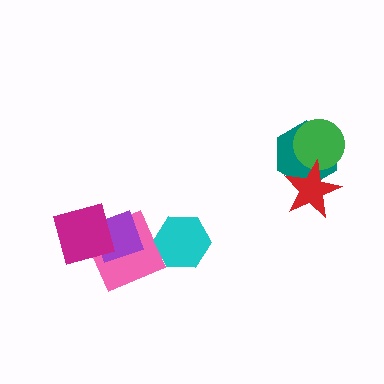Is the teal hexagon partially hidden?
Yes, it is partially covered by another shape.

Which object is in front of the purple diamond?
The magenta diamond is in front of the purple diamond.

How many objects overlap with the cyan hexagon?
0 objects overlap with the cyan hexagon.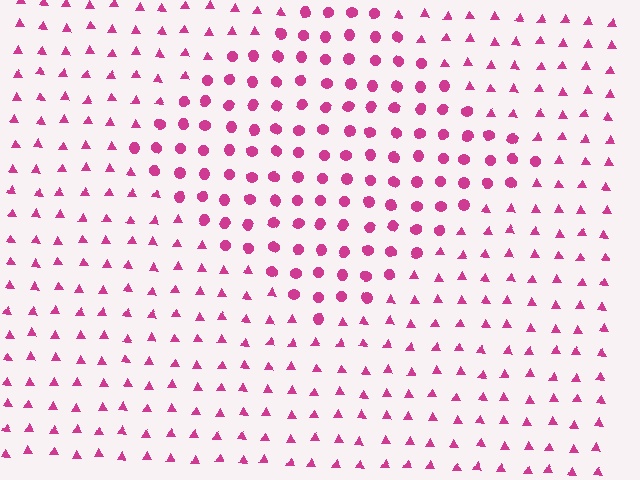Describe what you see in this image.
The image is filled with small magenta elements arranged in a uniform grid. A diamond-shaped region contains circles, while the surrounding area contains triangles. The boundary is defined purely by the change in element shape.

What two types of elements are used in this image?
The image uses circles inside the diamond region and triangles outside it.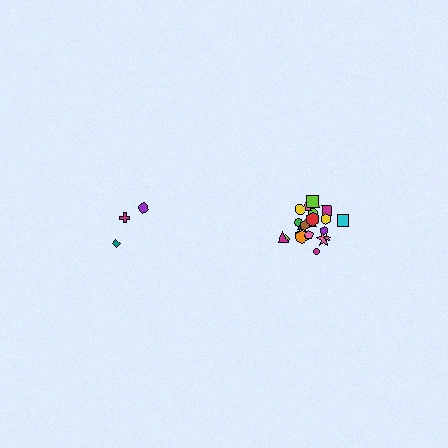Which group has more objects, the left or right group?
The right group.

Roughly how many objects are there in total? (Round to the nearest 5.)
Roughly 25 objects in total.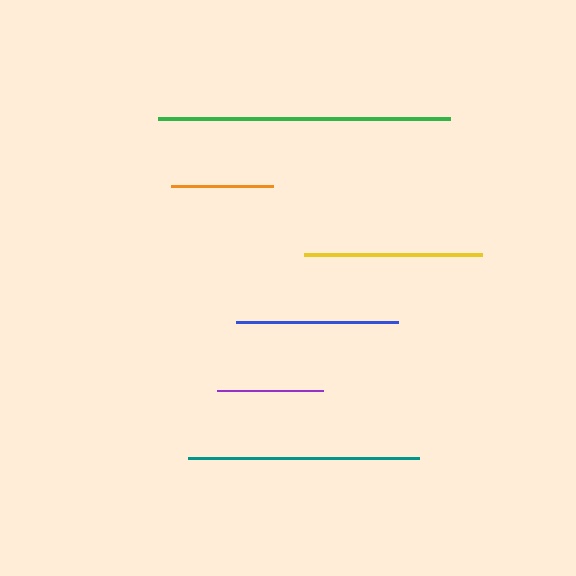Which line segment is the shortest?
The orange line is the shortest at approximately 102 pixels.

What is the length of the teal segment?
The teal segment is approximately 231 pixels long.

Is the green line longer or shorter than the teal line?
The green line is longer than the teal line.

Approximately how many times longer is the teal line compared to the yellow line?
The teal line is approximately 1.3 times the length of the yellow line.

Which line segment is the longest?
The green line is the longest at approximately 292 pixels.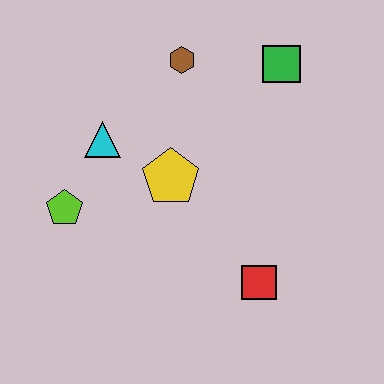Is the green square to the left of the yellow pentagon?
No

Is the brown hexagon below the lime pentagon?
No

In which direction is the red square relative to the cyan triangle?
The red square is to the right of the cyan triangle.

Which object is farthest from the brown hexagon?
The red square is farthest from the brown hexagon.